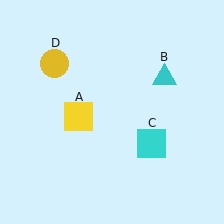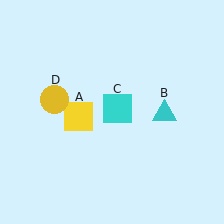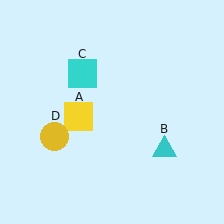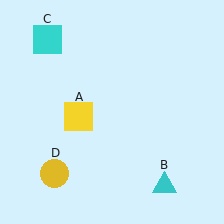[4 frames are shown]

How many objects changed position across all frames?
3 objects changed position: cyan triangle (object B), cyan square (object C), yellow circle (object D).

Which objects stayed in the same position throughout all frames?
Yellow square (object A) remained stationary.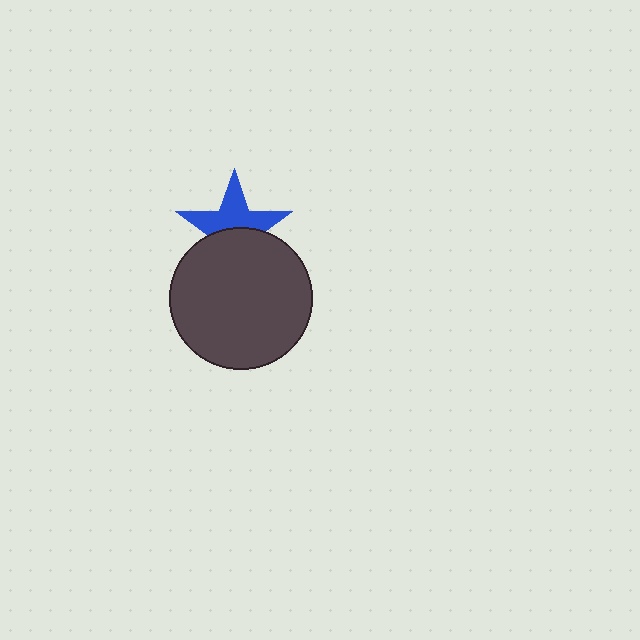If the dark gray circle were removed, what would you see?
You would see the complete blue star.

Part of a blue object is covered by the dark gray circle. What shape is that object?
It is a star.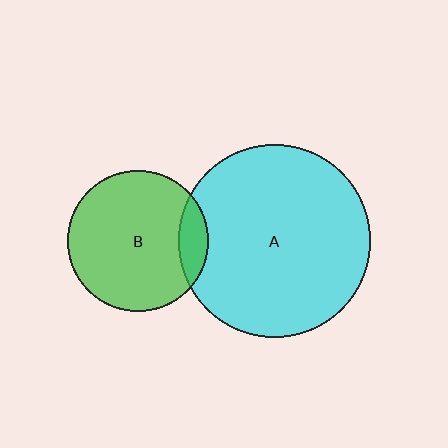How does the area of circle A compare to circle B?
Approximately 1.9 times.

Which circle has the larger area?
Circle A (cyan).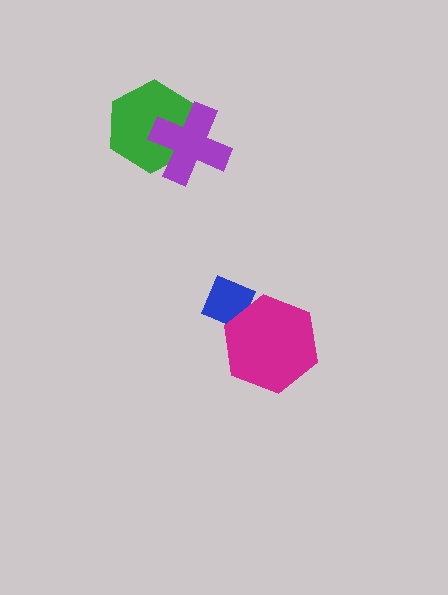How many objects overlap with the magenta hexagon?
1 object overlaps with the magenta hexagon.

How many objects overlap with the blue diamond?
1 object overlaps with the blue diamond.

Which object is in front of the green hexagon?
The purple cross is in front of the green hexagon.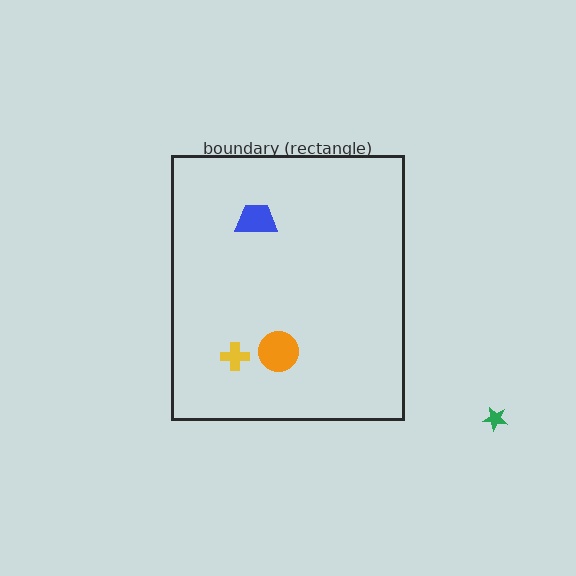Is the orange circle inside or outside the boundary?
Inside.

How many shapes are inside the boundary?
3 inside, 1 outside.